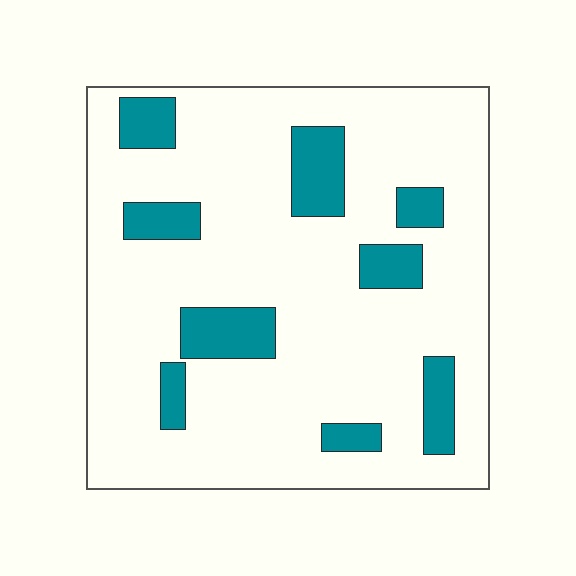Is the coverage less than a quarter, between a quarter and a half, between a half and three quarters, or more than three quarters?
Less than a quarter.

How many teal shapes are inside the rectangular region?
9.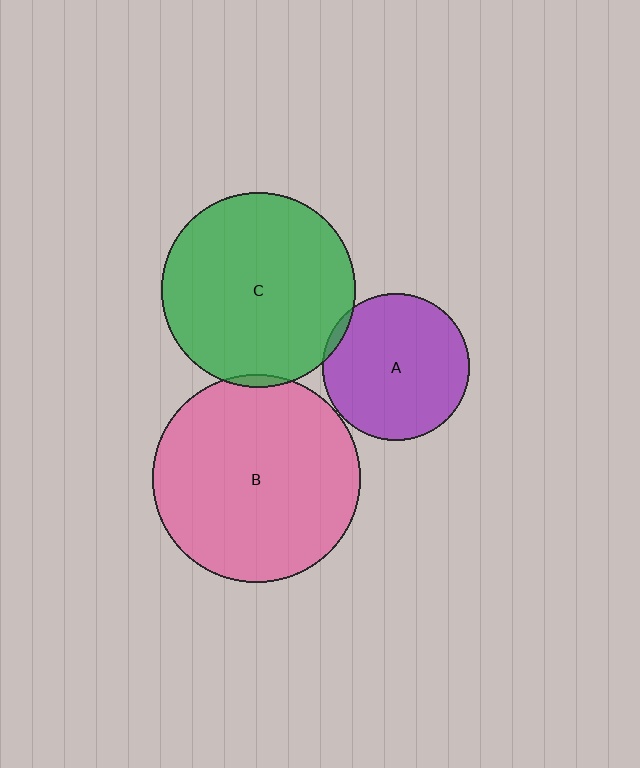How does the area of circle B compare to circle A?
Approximately 2.0 times.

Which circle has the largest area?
Circle B (pink).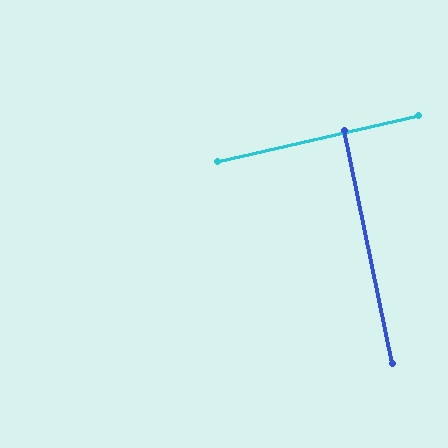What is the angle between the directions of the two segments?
Approximately 89 degrees.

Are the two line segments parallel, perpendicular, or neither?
Perpendicular — they meet at approximately 89°.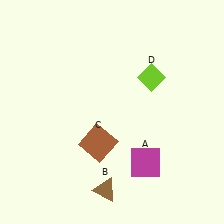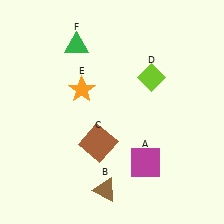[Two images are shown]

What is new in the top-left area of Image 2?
A green triangle (F) was added in the top-left area of Image 2.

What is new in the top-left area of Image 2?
An orange star (E) was added in the top-left area of Image 2.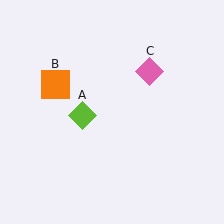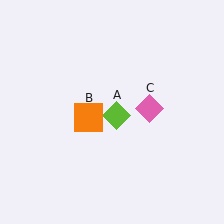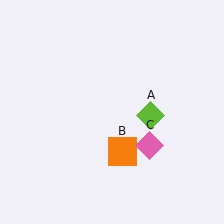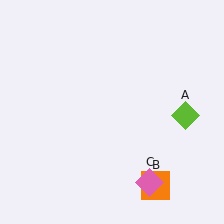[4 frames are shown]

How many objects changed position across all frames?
3 objects changed position: lime diamond (object A), orange square (object B), pink diamond (object C).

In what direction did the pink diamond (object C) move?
The pink diamond (object C) moved down.